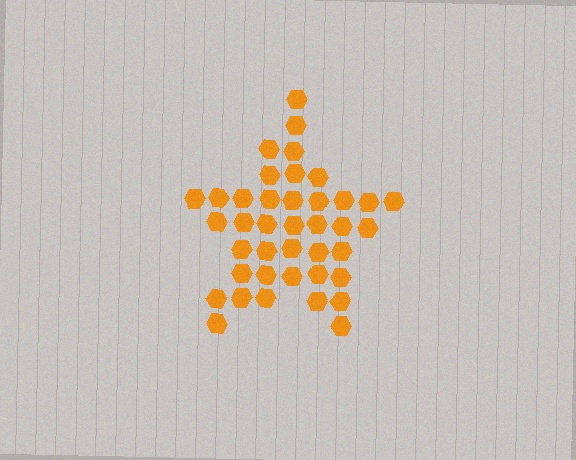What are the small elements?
The small elements are hexagons.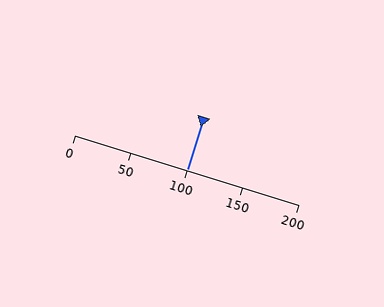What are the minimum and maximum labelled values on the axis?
The axis runs from 0 to 200.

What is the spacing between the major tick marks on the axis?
The major ticks are spaced 50 apart.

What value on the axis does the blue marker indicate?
The marker indicates approximately 100.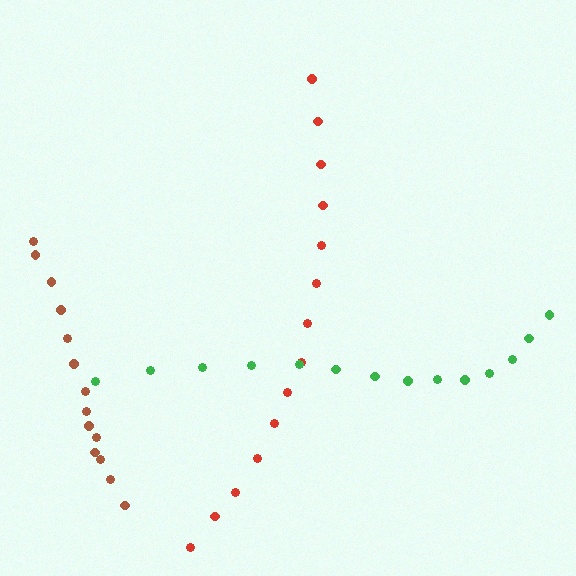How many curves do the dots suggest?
There are 3 distinct paths.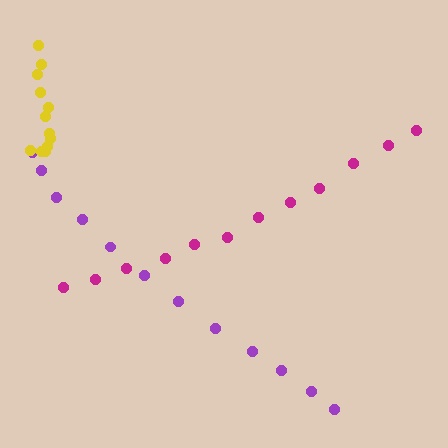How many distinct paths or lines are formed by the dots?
There are 3 distinct paths.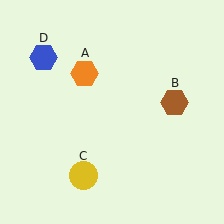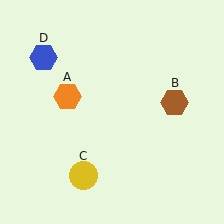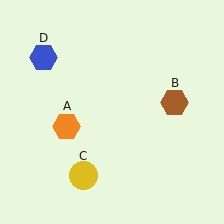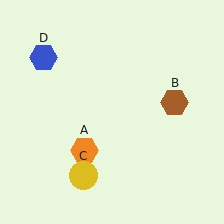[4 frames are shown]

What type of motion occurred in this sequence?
The orange hexagon (object A) rotated counterclockwise around the center of the scene.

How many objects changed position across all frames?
1 object changed position: orange hexagon (object A).